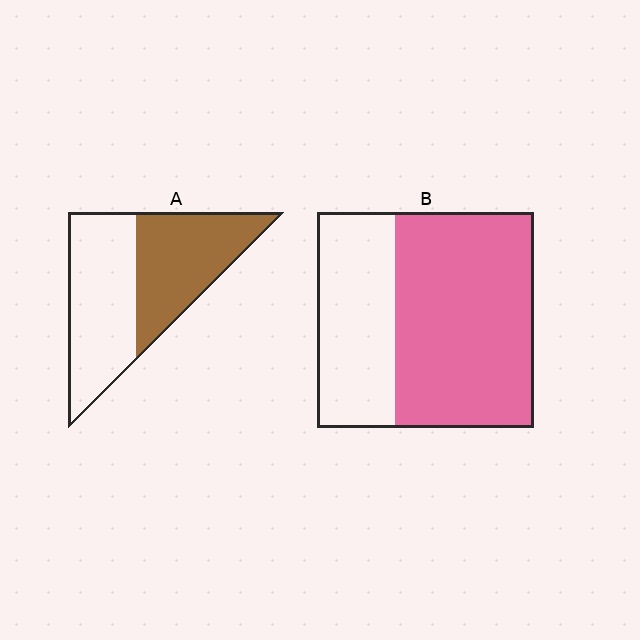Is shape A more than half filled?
Roughly half.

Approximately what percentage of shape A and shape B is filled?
A is approximately 45% and B is approximately 65%.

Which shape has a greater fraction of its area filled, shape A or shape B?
Shape B.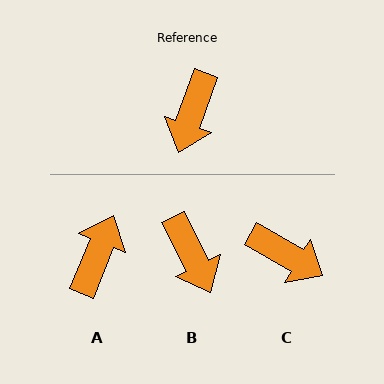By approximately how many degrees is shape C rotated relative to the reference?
Approximately 79 degrees counter-clockwise.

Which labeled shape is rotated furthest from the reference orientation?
A, about 177 degrees away.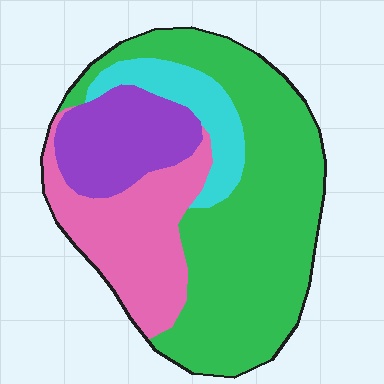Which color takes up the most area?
Green, at roughly 50%.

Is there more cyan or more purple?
Purple.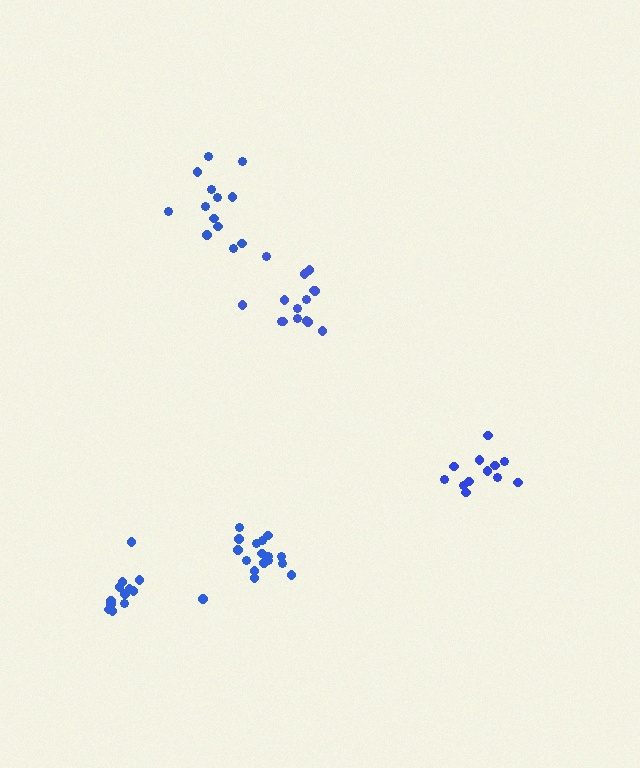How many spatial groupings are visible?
There are 5 spatial groupings.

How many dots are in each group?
Group 1: 13 dots, Group 2: 12 dots, Group 3: 15 dots, Group 4: 18 dots, Group 5: 13 dots (71 total).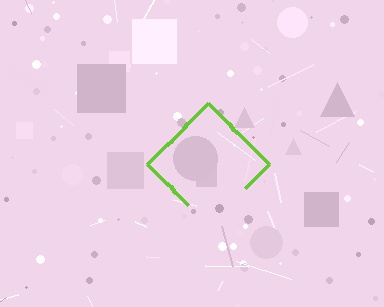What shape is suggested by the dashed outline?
The dashed outline suggests a diamond.